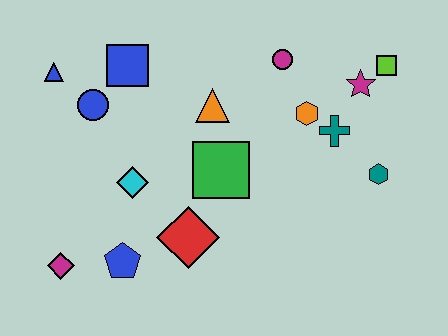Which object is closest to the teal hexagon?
The teal cross is closest to the teal hexagon.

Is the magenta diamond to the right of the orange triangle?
No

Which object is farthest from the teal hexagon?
The blue triangle is farthest from the teal hexagon.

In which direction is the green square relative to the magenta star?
The green square is to the left of the magenta star.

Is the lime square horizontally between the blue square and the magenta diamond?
No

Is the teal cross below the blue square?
Yes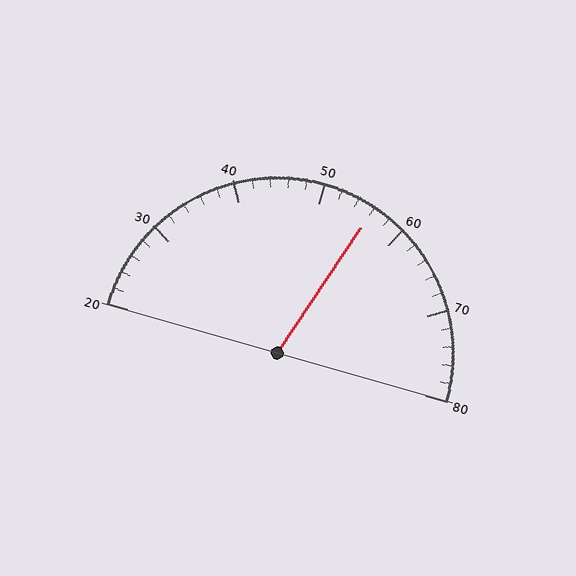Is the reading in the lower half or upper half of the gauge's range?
The reading is in the upper half of the range (20 to 80).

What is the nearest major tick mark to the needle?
The nearest major tick mark is 60.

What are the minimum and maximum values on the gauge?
The gauge ranges from 20 to 80.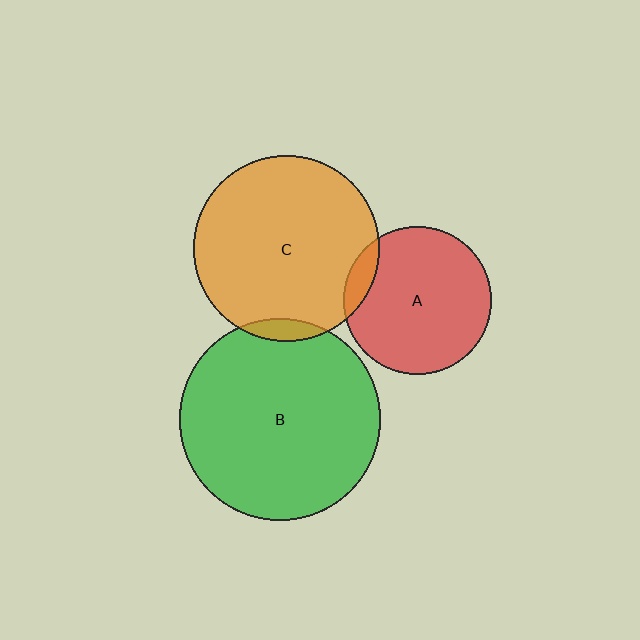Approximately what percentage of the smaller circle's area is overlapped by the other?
Approximately 5%.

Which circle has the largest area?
Circle B (green).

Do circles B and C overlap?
Yes.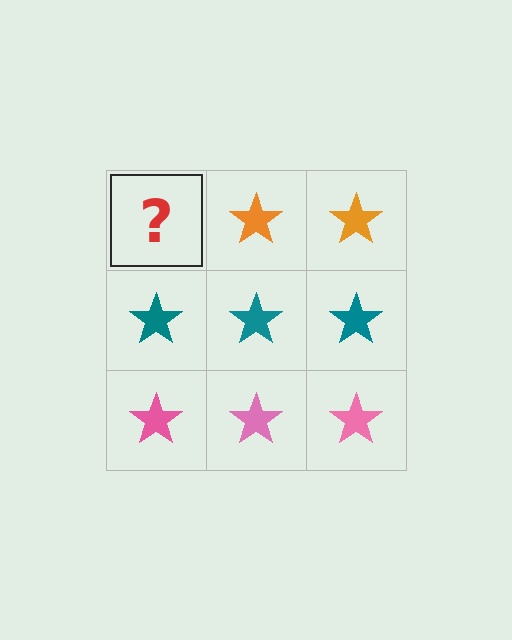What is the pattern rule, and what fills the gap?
The rule is that each row has a consistent color. The gap should be filled with an orange star.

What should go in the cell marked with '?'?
The missing cell should contain an orange star.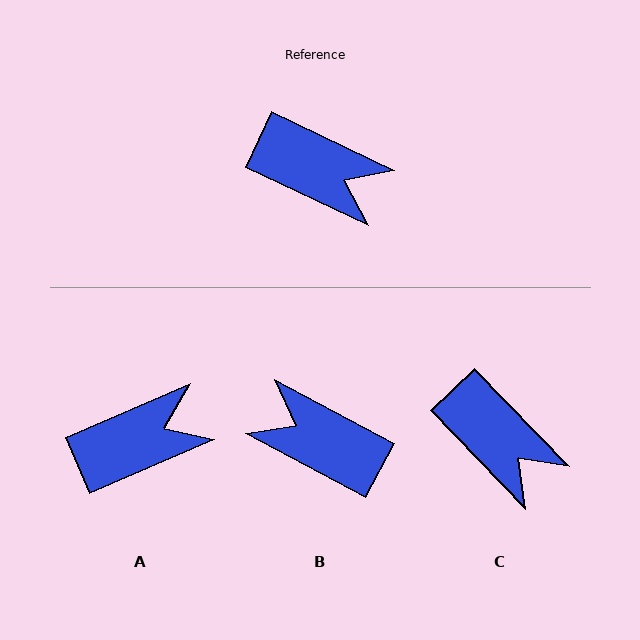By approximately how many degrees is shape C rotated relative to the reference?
Approximately 21 degrees clockwise.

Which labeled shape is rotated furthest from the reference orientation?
B, about 177 degrees away.